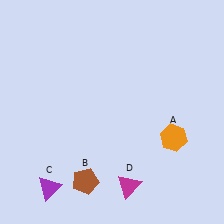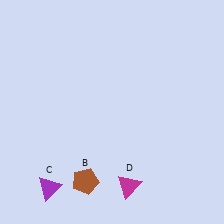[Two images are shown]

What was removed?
The orange hexagon (A) was removed in Image 2.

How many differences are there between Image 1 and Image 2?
There is 1 difference between the two images.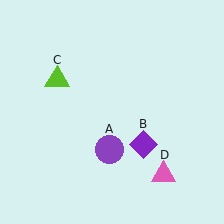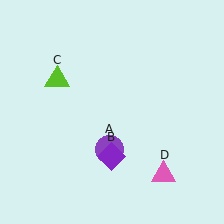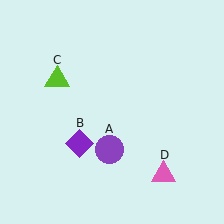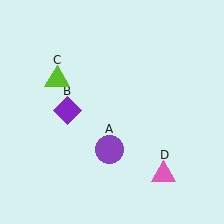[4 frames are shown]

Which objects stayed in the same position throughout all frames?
Purple circle (object A) and lime triangle (object C) and pink triangle (object D) remained stationary.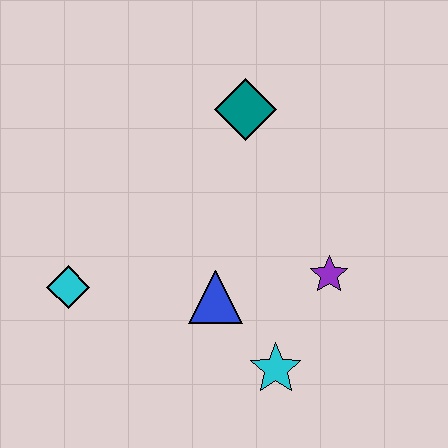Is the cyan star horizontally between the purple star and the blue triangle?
Yes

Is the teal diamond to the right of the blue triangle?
Yes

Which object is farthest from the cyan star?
The teal diamond is farthest from the cyan star.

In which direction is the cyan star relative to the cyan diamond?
The cyan star is to the right of the cyan diamond.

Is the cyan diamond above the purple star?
No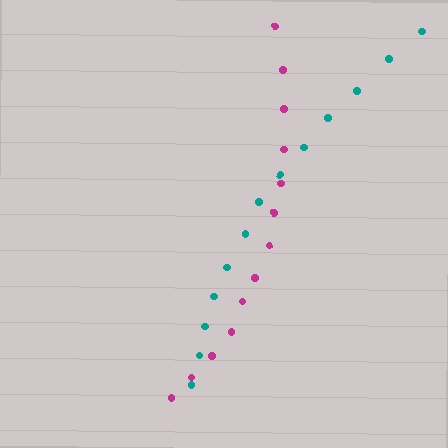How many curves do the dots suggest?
There are 2 distinct paths.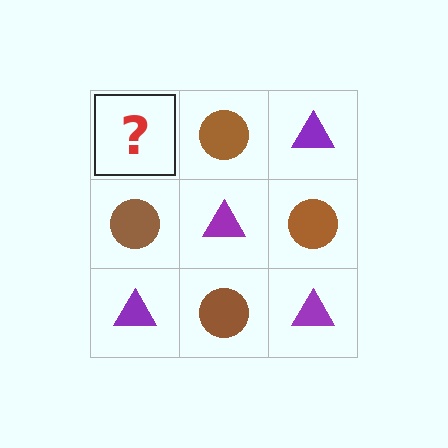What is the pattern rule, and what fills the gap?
The rule is that it alternates purple triangle and brown circle in a checkerboard pattern. The gap should be filled with a purple triangle.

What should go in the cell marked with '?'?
The missing cell should contain a purple triangle.